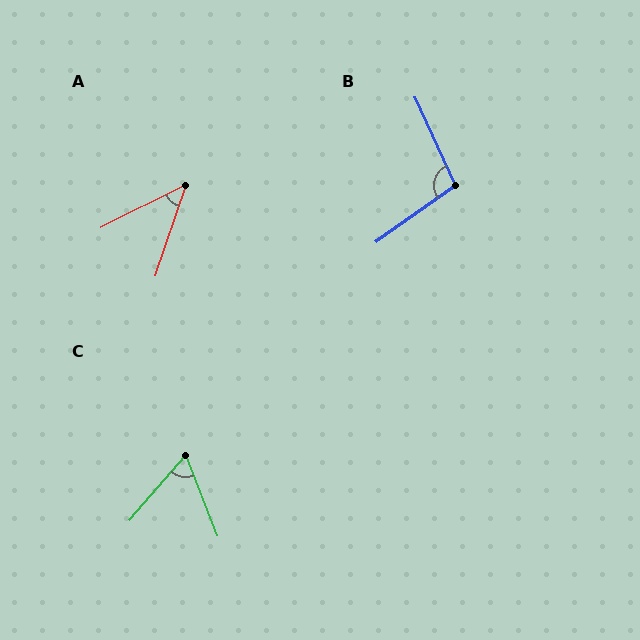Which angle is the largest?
B, at approximately 101 degrees.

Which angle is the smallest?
A, at approximately 44 degrees.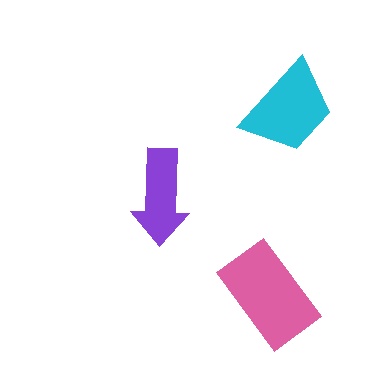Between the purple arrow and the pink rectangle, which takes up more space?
The pink rectangle.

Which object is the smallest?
The purple arrow.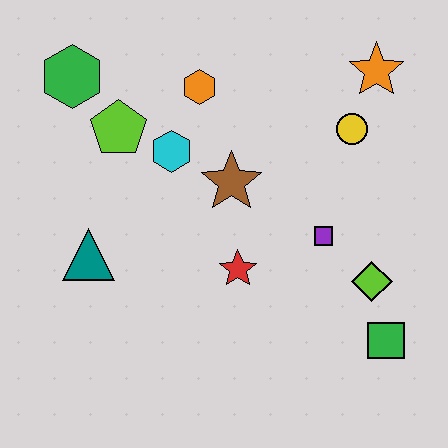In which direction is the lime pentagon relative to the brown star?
The lime pentagon is to the left of the brown star.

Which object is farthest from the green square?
The green hexagon is farthest from the green square.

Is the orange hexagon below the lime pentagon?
No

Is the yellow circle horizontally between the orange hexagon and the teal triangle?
No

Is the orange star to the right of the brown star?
Yes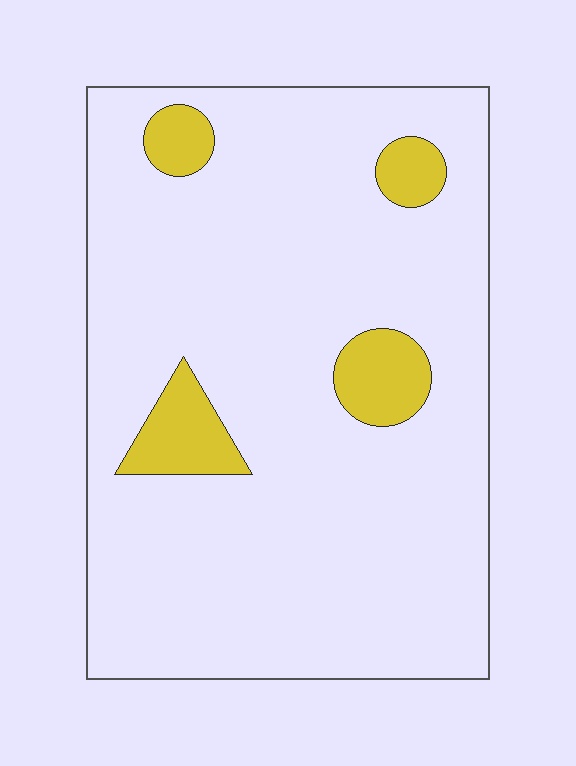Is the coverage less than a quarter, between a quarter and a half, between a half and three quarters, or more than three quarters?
Less than a quarter.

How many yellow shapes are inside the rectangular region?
4.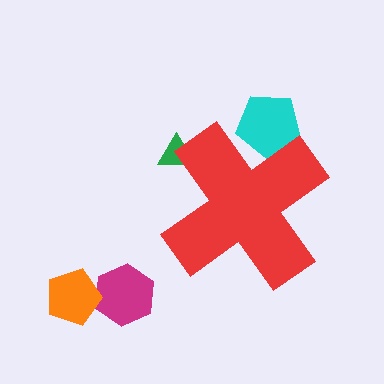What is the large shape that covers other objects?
A red cross.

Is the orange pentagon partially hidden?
No, the orange pentagon is fully visible.